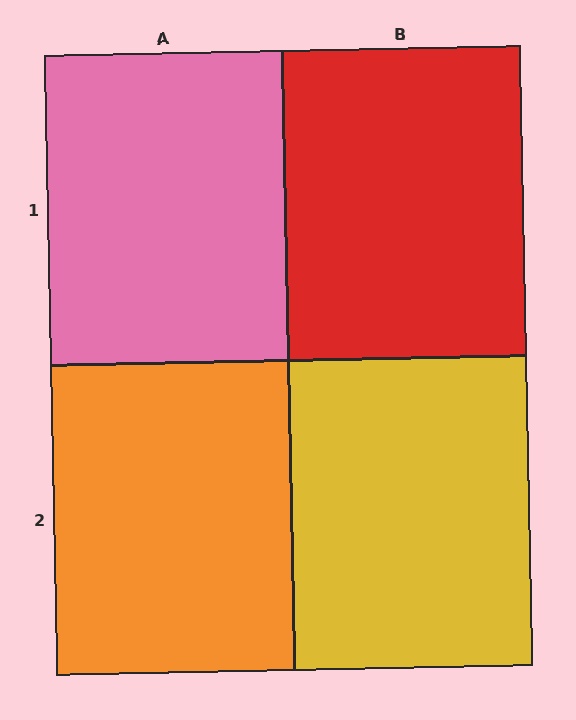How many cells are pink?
1 cell is pink.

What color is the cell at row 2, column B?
Yellow.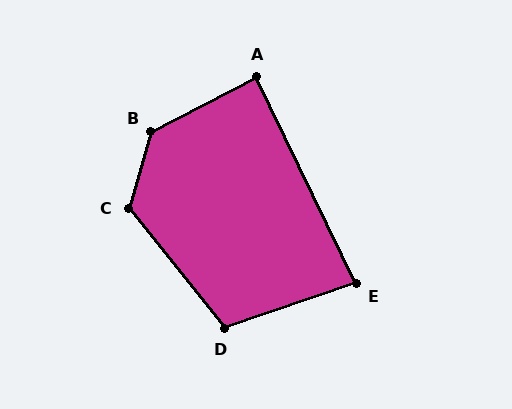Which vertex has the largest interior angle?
B, at approximately 134 degrees.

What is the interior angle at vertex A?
Approximately 88 degrees (approximately right).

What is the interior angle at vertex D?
Approximately 110 degrees (obtuse).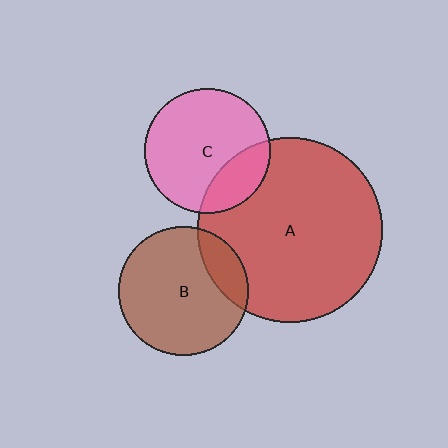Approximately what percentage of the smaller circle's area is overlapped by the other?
Approximately 15%.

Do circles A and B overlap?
Yes.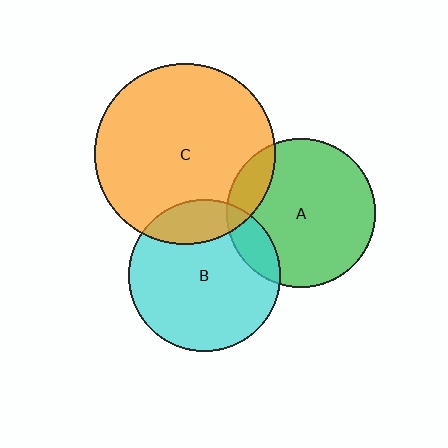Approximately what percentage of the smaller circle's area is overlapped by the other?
Approximately 15%.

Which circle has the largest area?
Circle C (orange).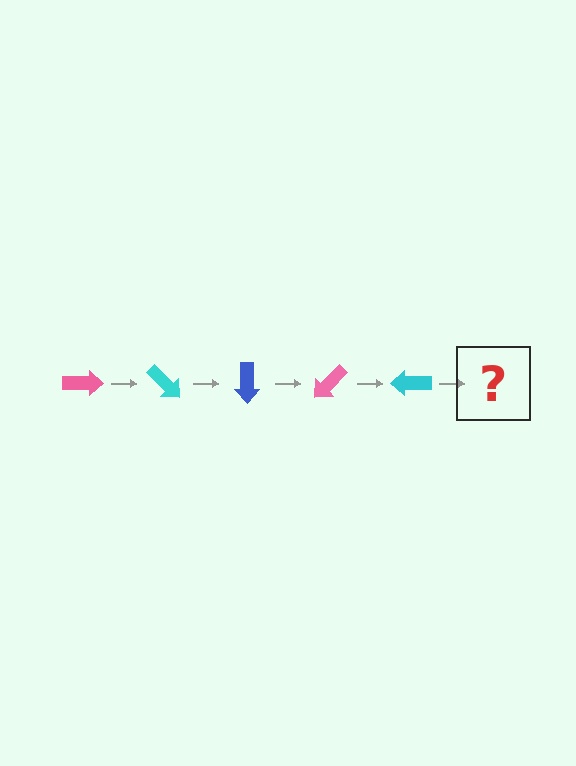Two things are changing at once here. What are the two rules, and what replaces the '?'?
The two rules are that it rotates 45 degrees each step and the color cycles through pink, cyan, and blue. The '?' should be a blue arrow, rotated 225 degrees from the start.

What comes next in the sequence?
The next element should be a blue arrow, rotated 225 degrees from the start.